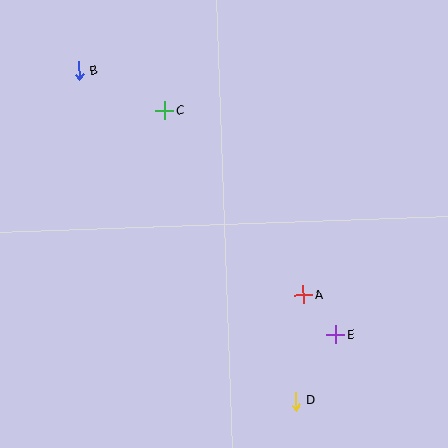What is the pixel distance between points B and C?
The distance between B and C is 95 pixels.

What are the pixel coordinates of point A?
Point A is at (303, 295).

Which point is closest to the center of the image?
Point A at (303, 295) is closest to the center.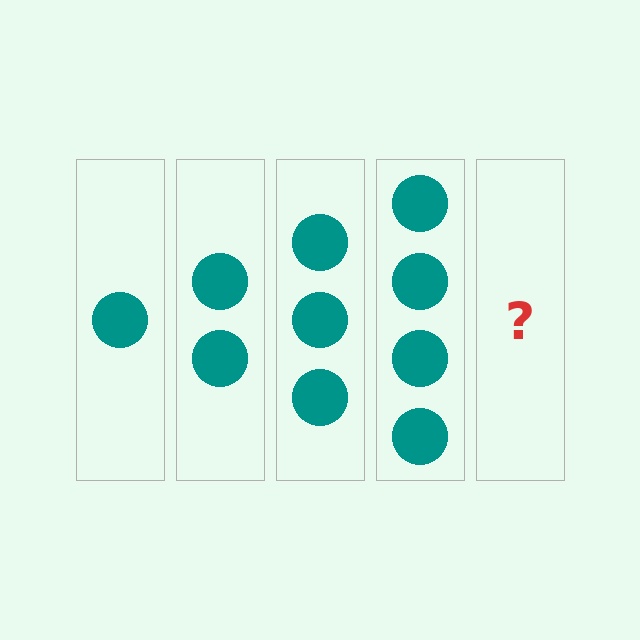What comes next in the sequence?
The next element should be 5 circles.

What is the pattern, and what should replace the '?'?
The pattern is that each step adds one more circle. The '?' should be 5 circles.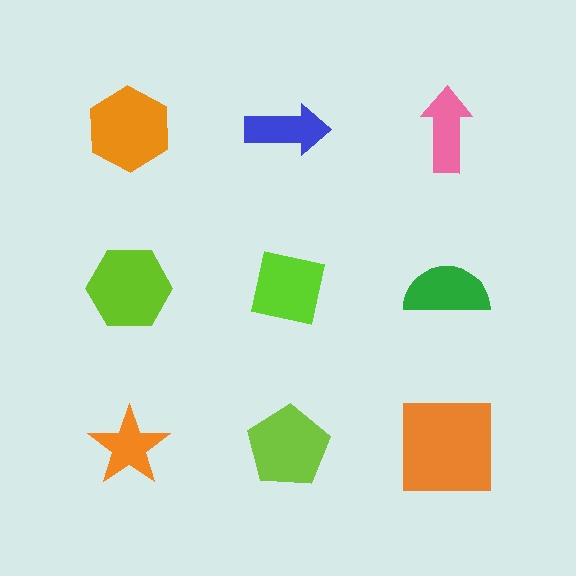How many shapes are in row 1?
3 shapes.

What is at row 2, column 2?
A lime square.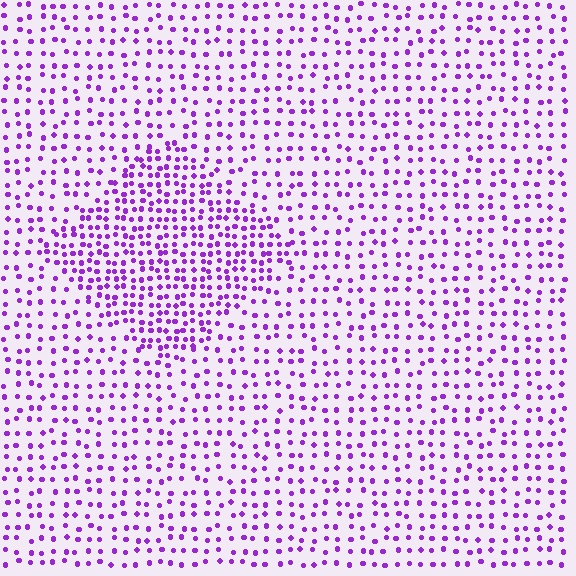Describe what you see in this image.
The image contains small purple elements arranged at two different densities. A diamond-shaped region is visible where the elements are more densely packed than the surrounding area.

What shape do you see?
I see a diamond.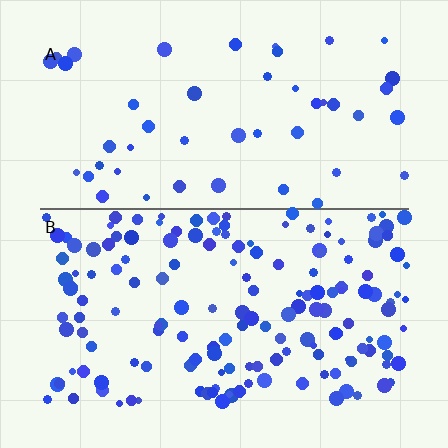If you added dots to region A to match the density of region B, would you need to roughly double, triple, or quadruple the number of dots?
Approximately triple.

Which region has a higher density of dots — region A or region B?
B (the bottom).